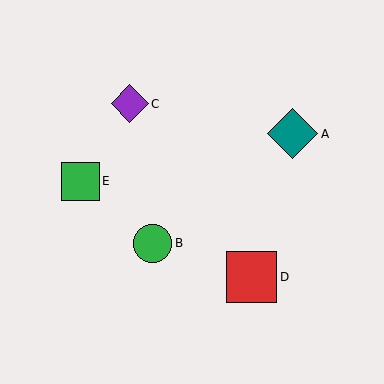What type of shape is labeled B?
Shape B is a green circle.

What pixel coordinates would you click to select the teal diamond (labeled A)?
Click at (293, 134) to select the teal diamond A.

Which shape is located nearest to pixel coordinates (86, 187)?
The green square (labeled E) at (80, 181) is nearest to that location.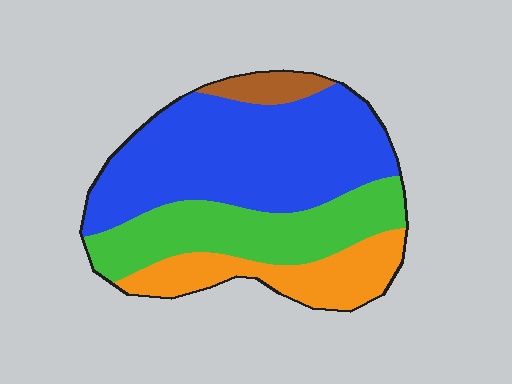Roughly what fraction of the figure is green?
Green covers 28% of the figure.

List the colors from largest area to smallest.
From largest to smallest: blue, green, orange, brown.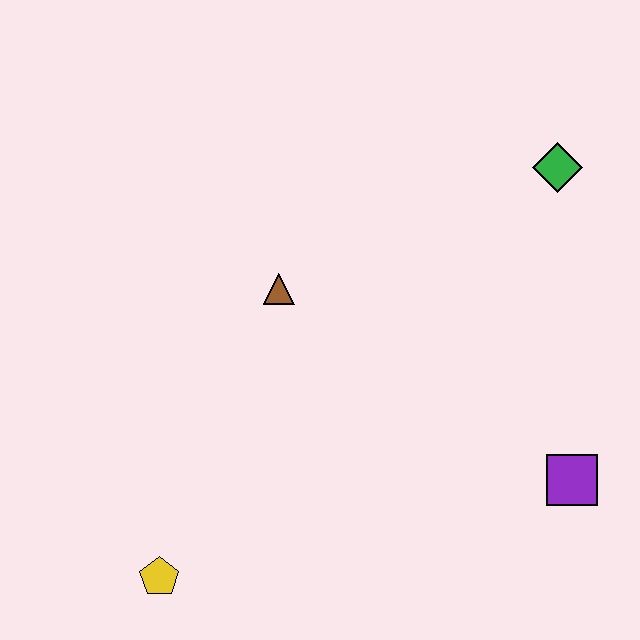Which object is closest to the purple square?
The green diamond is closest to the purple square.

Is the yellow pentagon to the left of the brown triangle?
Yes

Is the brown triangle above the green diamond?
No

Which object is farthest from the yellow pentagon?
The green diamond is farthest from the yellow pentagon.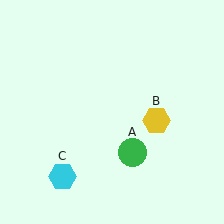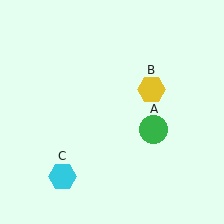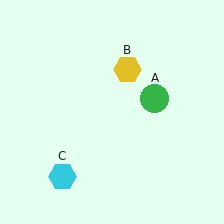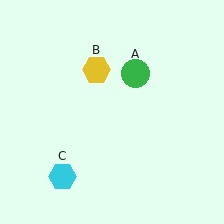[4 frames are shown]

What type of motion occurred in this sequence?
The green circle (object A), yellow hexagon (object B) rotated counterclockwise around the center of the scene.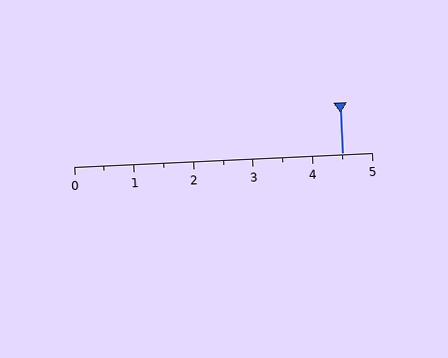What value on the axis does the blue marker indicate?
The marker indicates approximately 4.5.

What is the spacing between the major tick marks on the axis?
The major ticks are spaced 1 apart.